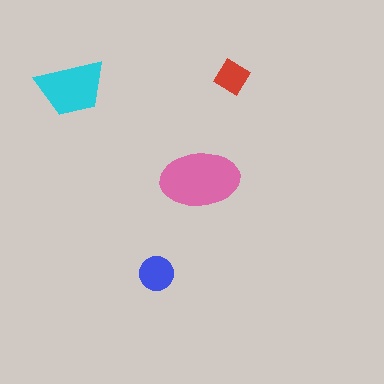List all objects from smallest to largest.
The red diamond, the blue circle, the cyan trapezoid, the pink ellipse.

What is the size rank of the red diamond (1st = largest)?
4th.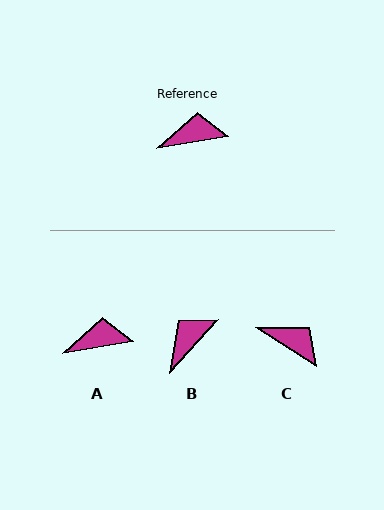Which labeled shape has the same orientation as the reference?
A.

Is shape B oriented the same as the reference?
No, it is off by about 38 degrees.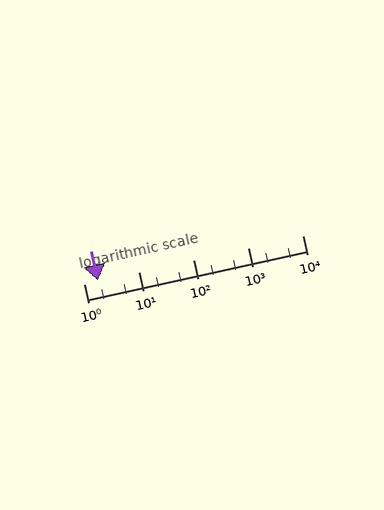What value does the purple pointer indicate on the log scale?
The pointer indicates approximately 1.8.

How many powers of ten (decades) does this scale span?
The scale spans 4 decades, from 1 to 10000.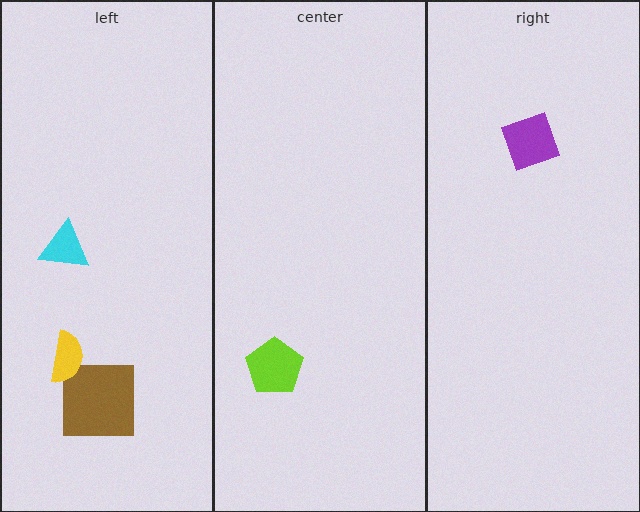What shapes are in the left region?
The brown square, the yellow semicircle, the cyan triangle.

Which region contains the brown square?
The left region.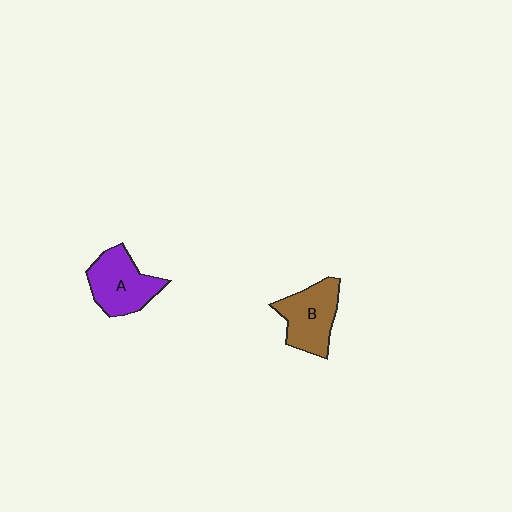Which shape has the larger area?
Shape A (purple).